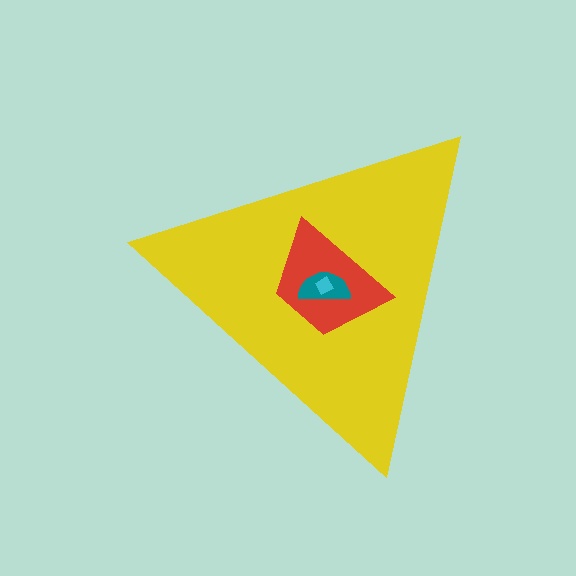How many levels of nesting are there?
4.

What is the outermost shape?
The yellow triangle.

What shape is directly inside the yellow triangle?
The red trapezoid.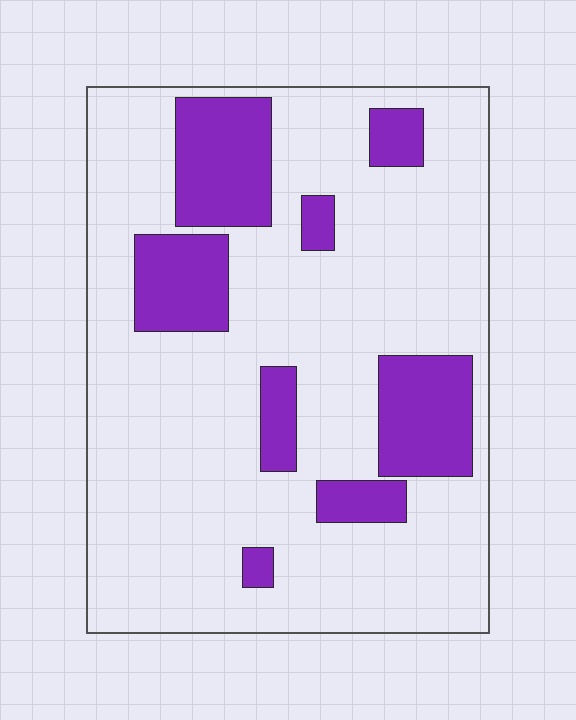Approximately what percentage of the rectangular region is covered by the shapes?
Approximately 20%.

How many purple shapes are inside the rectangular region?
8.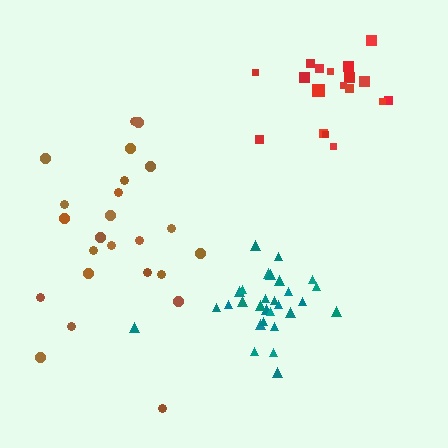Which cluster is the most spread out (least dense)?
Brown.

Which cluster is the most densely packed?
Teal.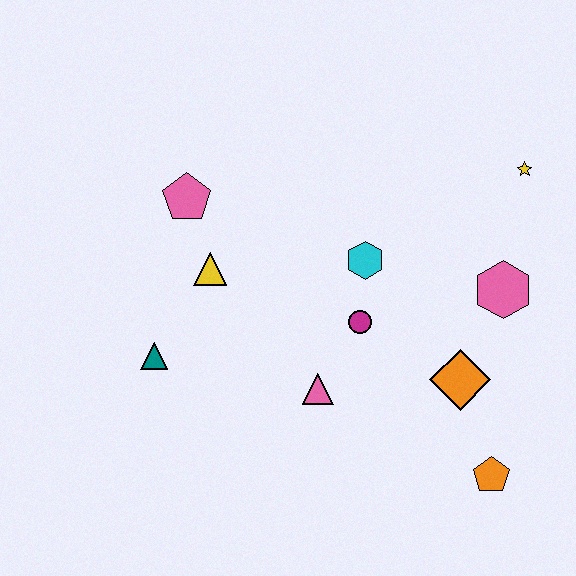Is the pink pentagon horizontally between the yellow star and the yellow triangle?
No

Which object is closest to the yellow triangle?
The pink pentagon is closest to the yellow triangle.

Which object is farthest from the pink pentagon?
The orange pentagon is farthest from the pink pentagon.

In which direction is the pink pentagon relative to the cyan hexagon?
The pink pentagon is to the left of the cyan hexagon.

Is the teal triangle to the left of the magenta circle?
Yes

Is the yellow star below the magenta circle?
No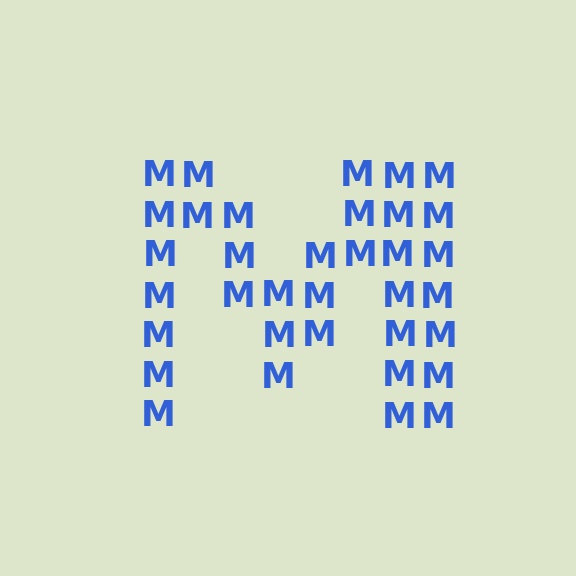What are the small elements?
The small elements are letter M's.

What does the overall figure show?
The overall figure shows the letter M.